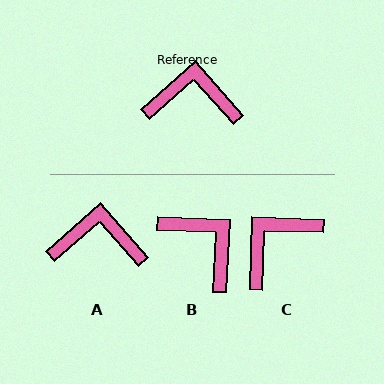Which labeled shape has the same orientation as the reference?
A.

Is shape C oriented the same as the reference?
No, it is off by about 47 degrees.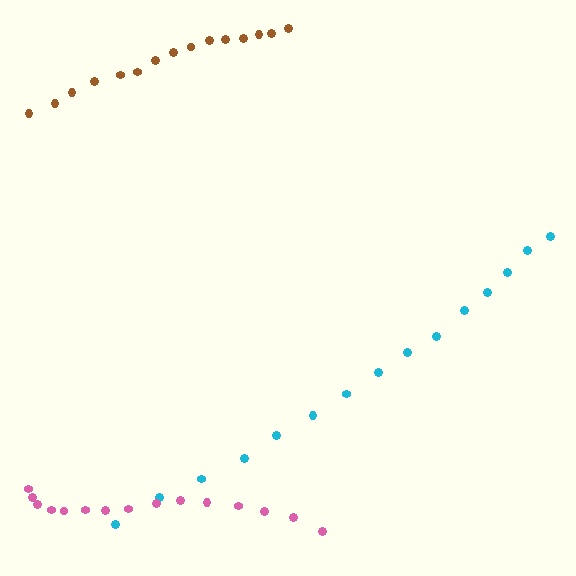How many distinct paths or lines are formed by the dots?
There are 3 distinct paths.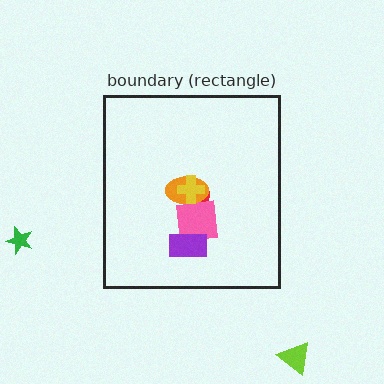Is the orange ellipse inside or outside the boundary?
Inside.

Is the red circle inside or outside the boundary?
Inside.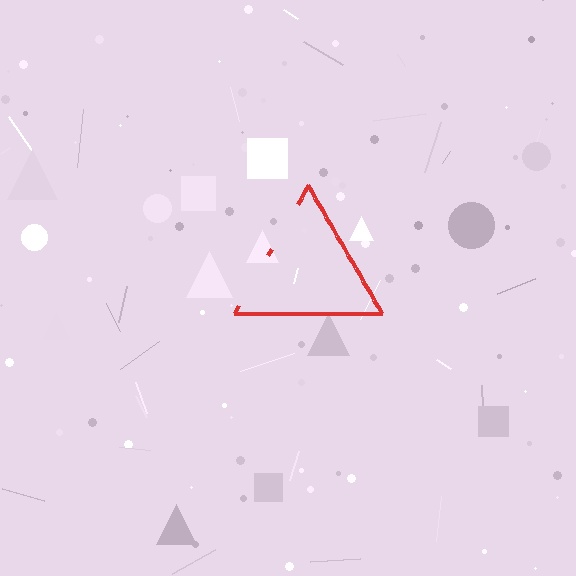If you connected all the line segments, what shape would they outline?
They would outline a triangle.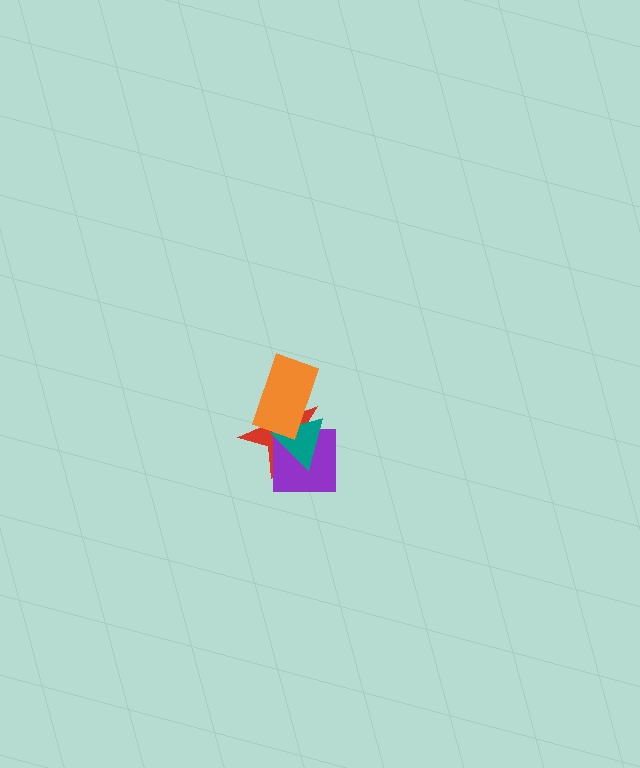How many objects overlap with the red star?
3 objects overlap with the red star.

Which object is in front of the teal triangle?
The orange rectangle is in front of the teal triangle.